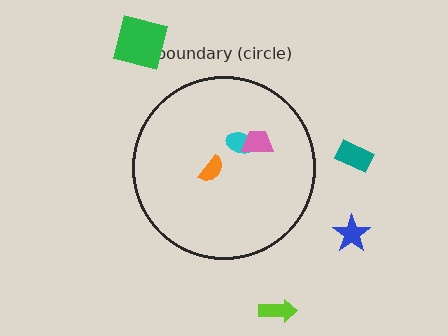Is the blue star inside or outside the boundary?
Outside.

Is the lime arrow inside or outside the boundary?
Outside.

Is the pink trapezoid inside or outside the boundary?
Inside.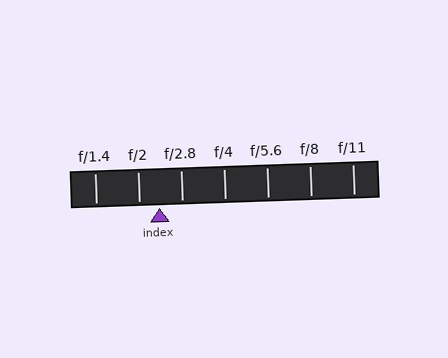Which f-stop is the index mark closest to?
The index mark is closest to f/2.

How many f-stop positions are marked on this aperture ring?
There are 7 f-stop positions marked.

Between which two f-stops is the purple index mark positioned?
The index mark is between f/2 and f/2.8.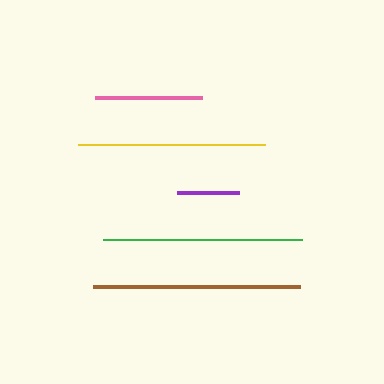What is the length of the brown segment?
The brown segment is approximately 208 pixels long.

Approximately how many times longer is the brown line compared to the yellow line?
The brown line is approximately 1.1 times the length of the yellow line.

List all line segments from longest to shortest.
From longest to shortest: brown, green, yellow, pink, purple.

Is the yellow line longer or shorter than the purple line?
The yellow line is longer than the purple line.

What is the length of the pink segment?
The pink segment is approximately 108 pixels long.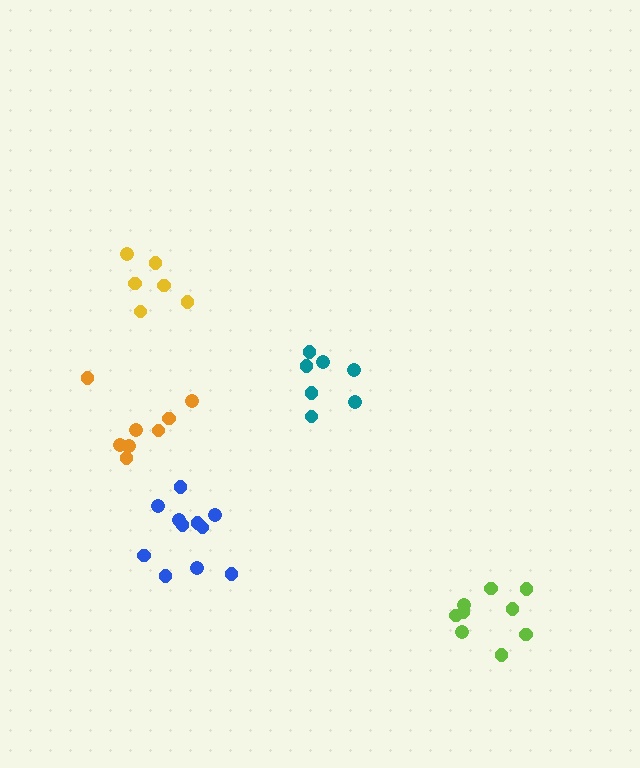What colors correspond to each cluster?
The clusters are colored: teal, lime, orange, blue, yellow.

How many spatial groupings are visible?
There are 5 spatial groupings.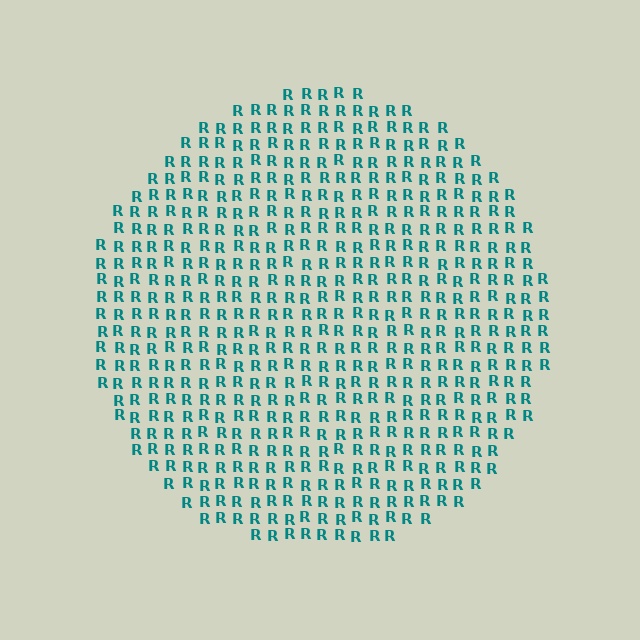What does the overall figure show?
The overall figure shows a circle.